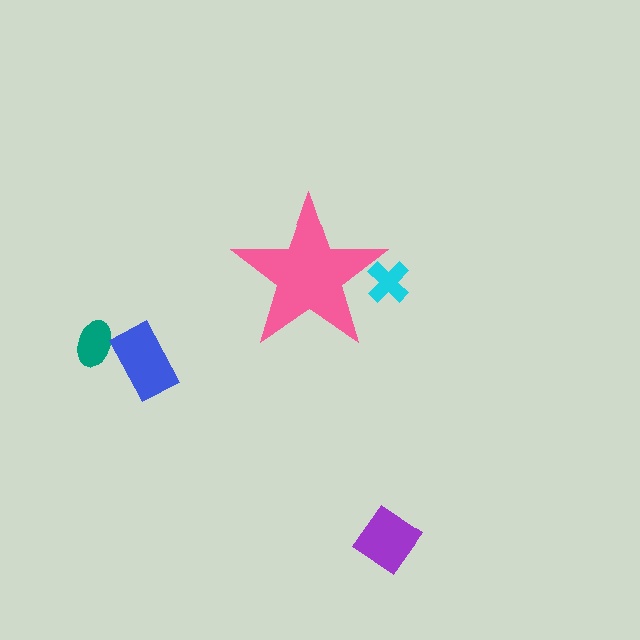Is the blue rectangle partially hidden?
No, the blue rectangle is fully visible.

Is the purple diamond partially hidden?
No, the purple diamond is fully visible.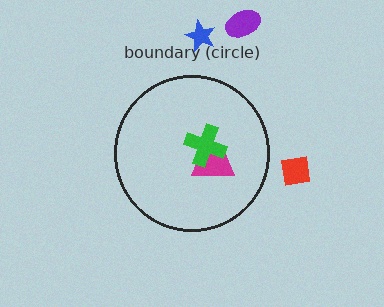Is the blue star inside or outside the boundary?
Outside.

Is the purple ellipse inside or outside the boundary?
Outside.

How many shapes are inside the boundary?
2 inside, 3 outside.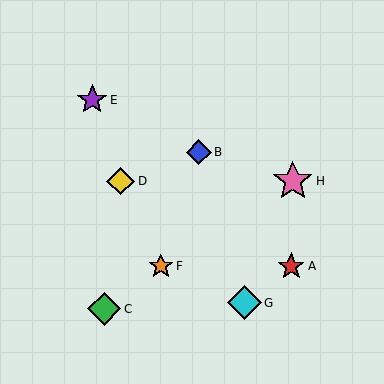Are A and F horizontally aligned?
Yes, both are at y≈266.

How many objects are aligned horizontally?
2 objects (A, F) are aligned horizontally.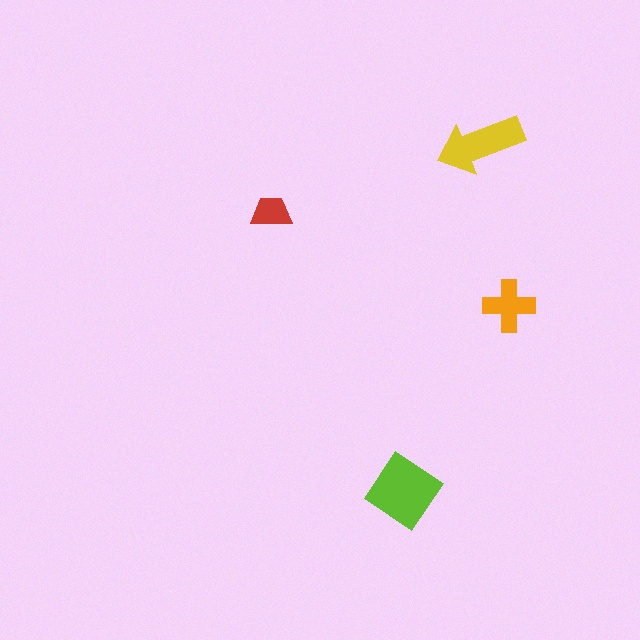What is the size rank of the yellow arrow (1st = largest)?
2nd.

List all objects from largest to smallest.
The lime diamond, the yellow arrow, the orange cross, the red trapezoid.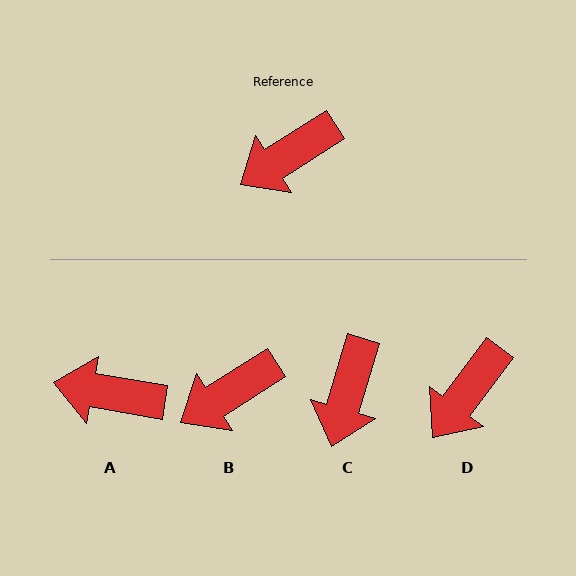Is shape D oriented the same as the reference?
No, it is off by about 21 degrees.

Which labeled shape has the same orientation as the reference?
B.